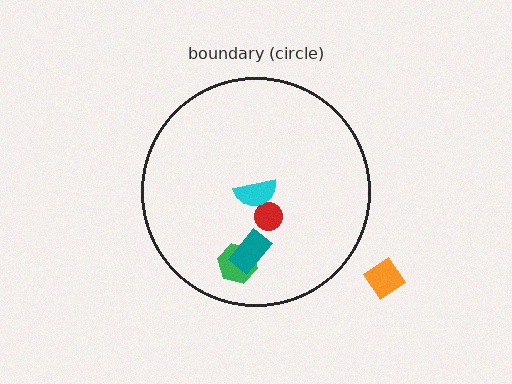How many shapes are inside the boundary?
4 inside, 1 outside.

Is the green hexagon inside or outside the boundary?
Inside.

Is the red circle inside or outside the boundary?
Inside.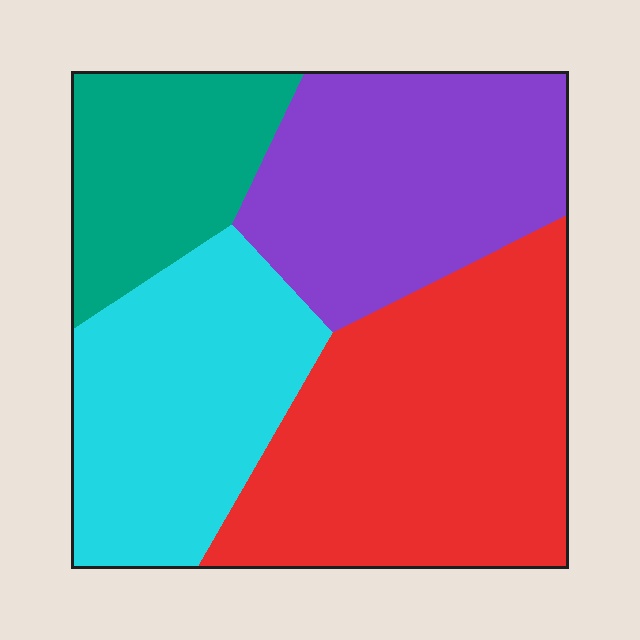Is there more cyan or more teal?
Cyan.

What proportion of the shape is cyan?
Cyan covers 24% of the shape.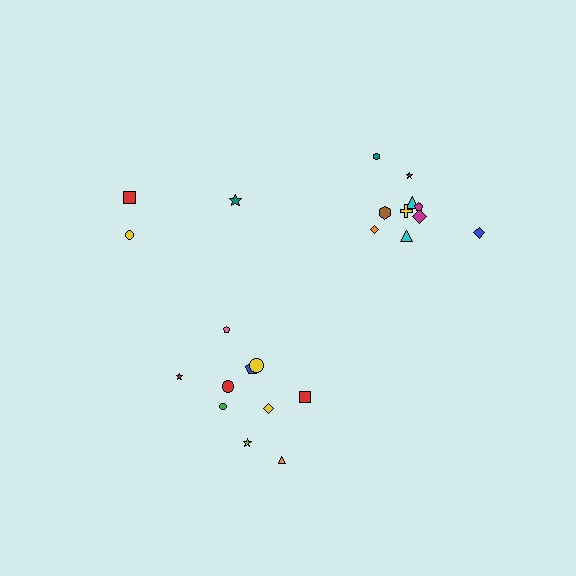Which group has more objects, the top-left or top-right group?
The top-right group.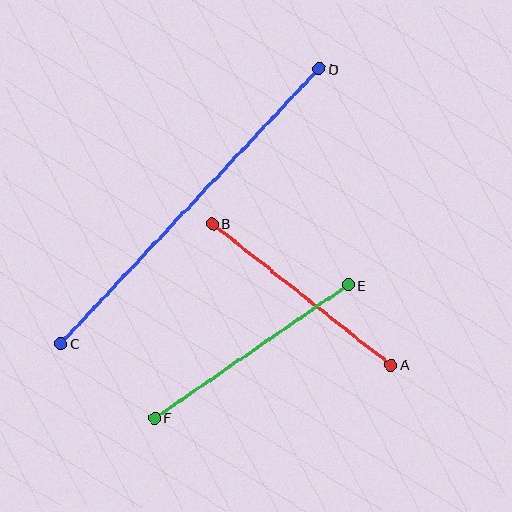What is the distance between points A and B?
The distance is approximately 228 pixels.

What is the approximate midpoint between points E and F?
The midpoint is at approximately (252, 351) pixels.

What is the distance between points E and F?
The distance is approximately 235 pixels.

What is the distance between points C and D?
The distance is approximately 378 pixels.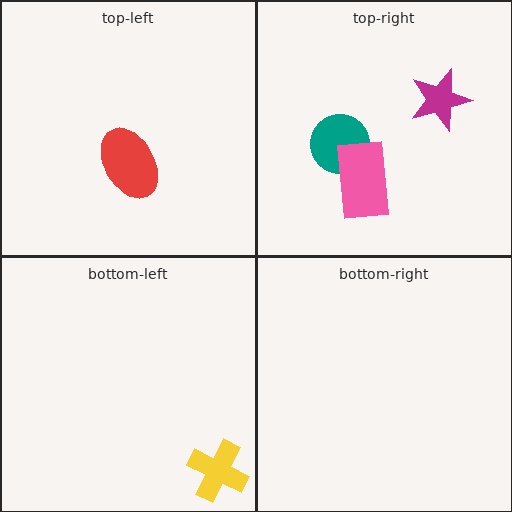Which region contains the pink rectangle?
The top-right region.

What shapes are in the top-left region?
The red ellipse.